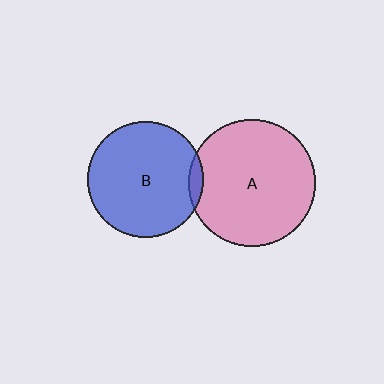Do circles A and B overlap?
Yes.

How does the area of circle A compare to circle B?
Approximately 1.2 times.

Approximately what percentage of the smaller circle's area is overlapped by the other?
Approximately 5%.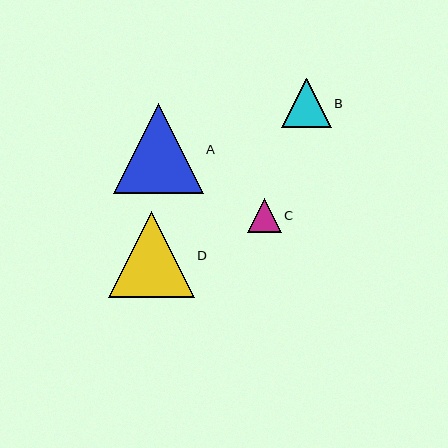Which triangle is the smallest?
Triangle C is the smallest with a size of approximately 33 pixels.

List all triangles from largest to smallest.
From largest to smallest: A, D, B, C.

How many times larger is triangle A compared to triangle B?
Triangle A is approximately 1.8 times the size of triangle B.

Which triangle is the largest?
Triangle A is the largest with a size of approximately 89 pixels.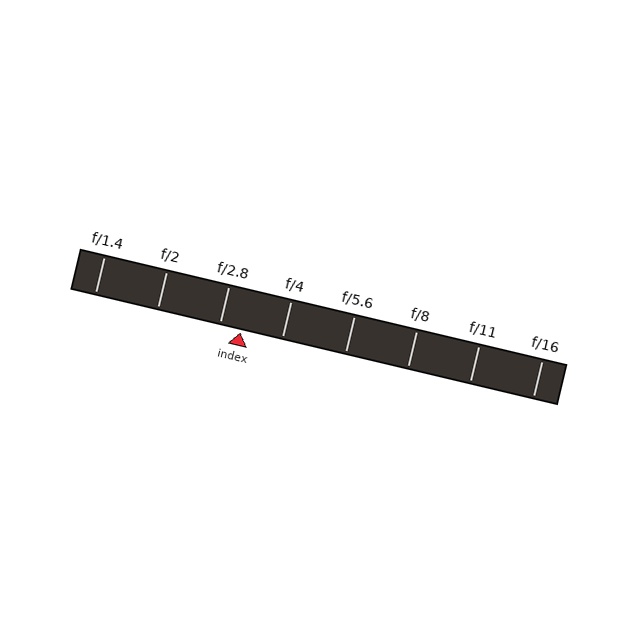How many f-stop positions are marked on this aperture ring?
There are 8 f-stop positions marked.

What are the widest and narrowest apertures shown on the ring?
The widest aperture shown is f/1.4 and the narrowest is f/16.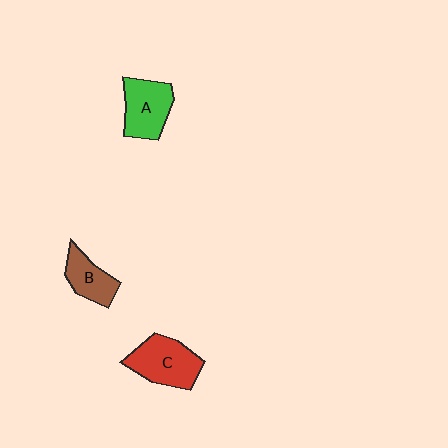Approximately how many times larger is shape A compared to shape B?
Approximately 1.3 times.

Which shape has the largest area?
Shape C (red).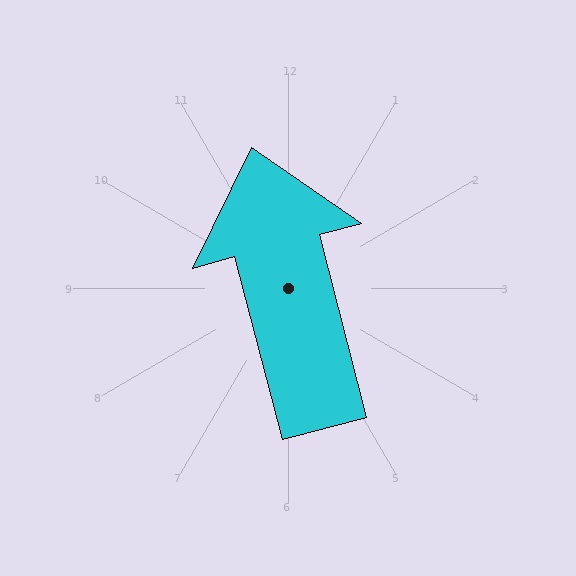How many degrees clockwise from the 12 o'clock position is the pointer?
Approximately 345 degrees.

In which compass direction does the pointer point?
North.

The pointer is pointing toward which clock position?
Roughly 12 o'clock.